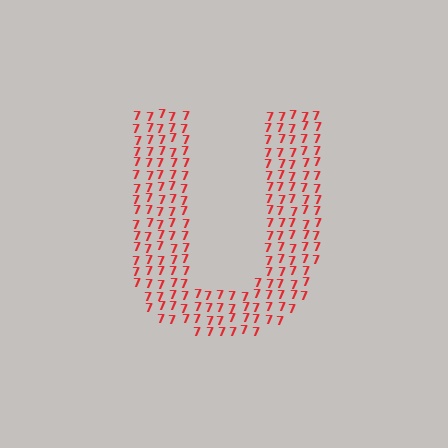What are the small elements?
The small elements are digit 7's.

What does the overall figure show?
The overall figure shows the letter U.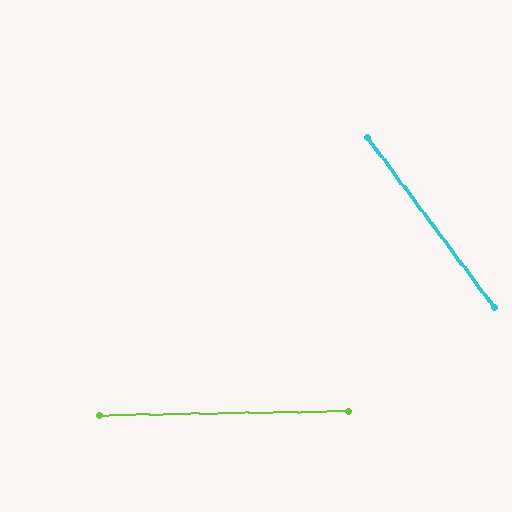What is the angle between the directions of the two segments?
Approximately 54 degrees.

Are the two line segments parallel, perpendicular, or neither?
Neither parallel nor perpendicular — they differ by about 54°.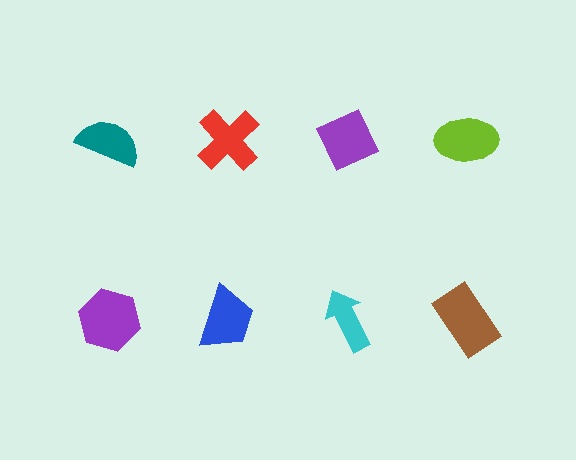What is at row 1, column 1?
A teal semicircle.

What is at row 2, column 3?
A cyan arrow.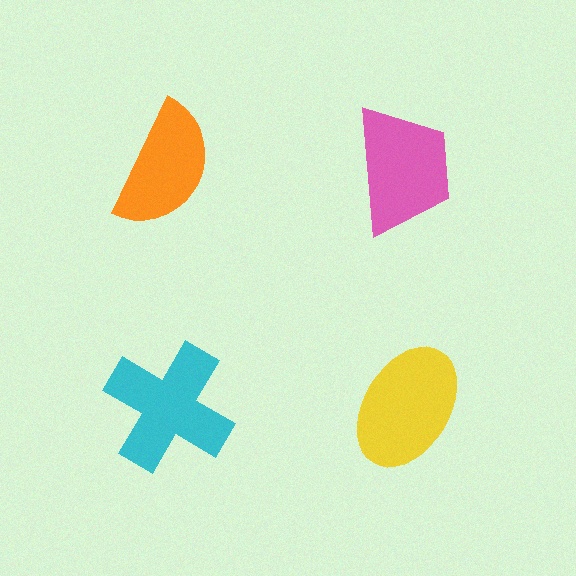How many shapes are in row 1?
2 shapes.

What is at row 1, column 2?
A pink trapezoid.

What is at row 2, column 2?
A yellow ellipse.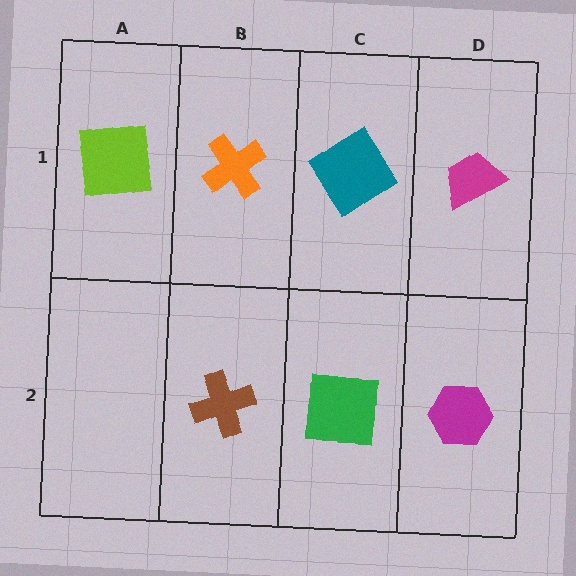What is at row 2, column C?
A green square.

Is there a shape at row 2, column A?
No, that cell is empty.